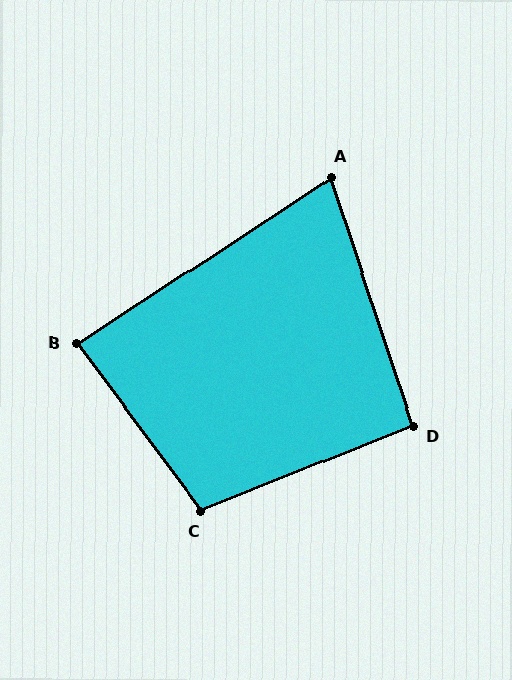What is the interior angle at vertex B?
Approximately 87 degrees (approximately right).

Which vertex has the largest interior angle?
C, at approximately 105 degrees.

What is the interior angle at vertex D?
Approximately 93 degrees (approximately right).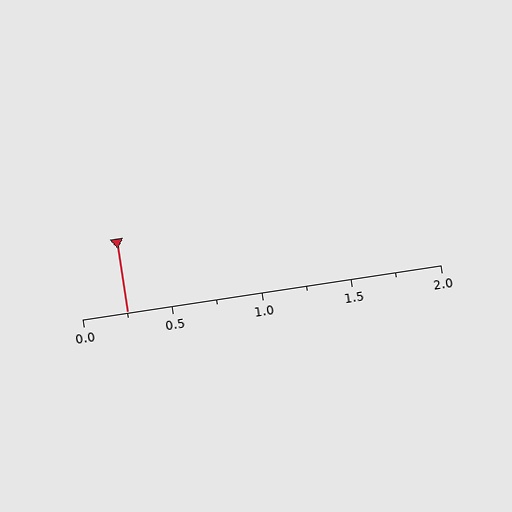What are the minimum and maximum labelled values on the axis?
The axis runs from 0.0 to 2.0.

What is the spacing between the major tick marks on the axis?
The major ticks are spaced 0.5 apart.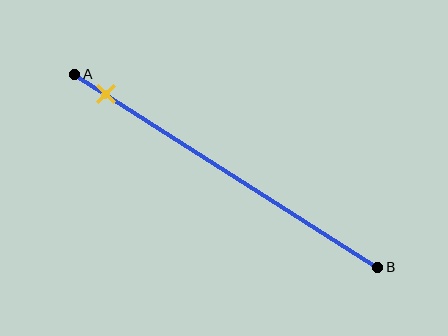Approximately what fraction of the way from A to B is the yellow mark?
The yellow mark is approximately 10% of the way from A to B.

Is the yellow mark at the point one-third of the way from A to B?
No, the mark is at about 10% from A, not at the 33% one-third point.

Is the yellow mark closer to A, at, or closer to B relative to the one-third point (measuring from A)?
The yellow mark is closer to point A than the one-third point of segment AB.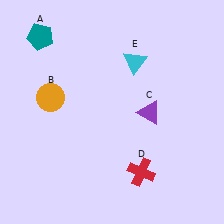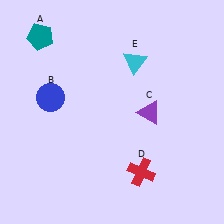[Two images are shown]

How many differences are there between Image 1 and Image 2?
There is 1 difference between the two images.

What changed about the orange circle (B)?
In Image 1, B is orange. In Image 2, it changed to blue.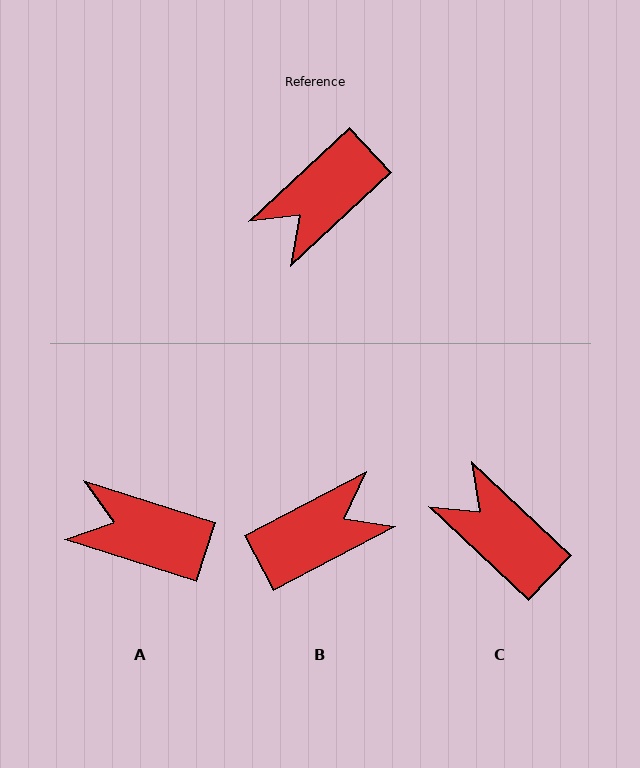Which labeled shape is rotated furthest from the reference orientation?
B, about 164 degrees away.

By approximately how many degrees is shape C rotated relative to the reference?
Approximately 87 degrees clockwise.